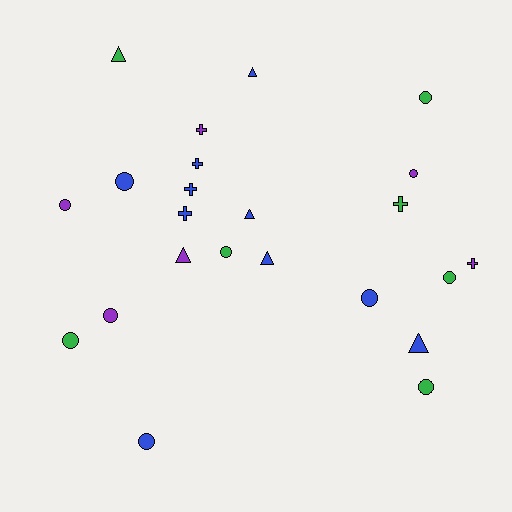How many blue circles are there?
There are 3 blue circles.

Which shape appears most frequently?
Circle, with 11 objects.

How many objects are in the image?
There are 23 objects.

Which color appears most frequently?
Blue, with 10 objects.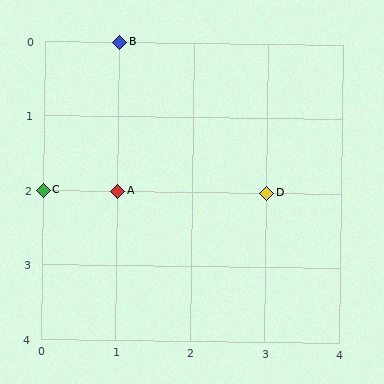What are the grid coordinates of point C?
Point C is at grid coordinates (0, 2).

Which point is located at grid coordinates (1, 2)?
Point A is at (1, 2).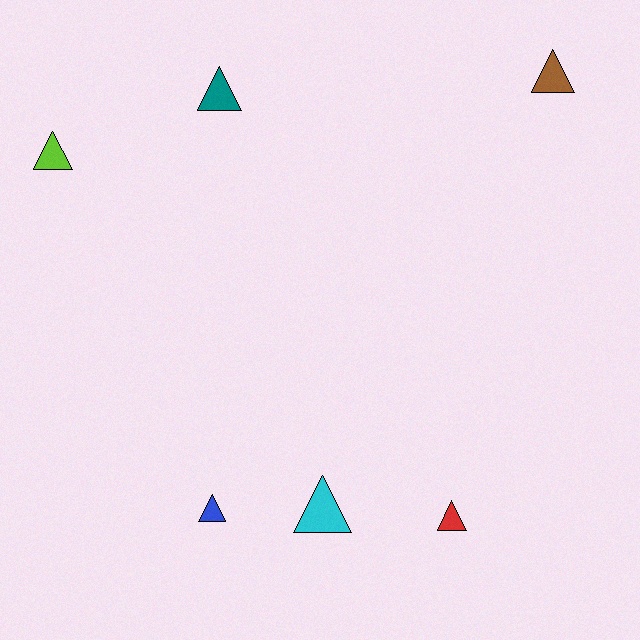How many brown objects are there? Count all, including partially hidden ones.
There is 1 brown object.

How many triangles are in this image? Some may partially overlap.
There are 6 triangles.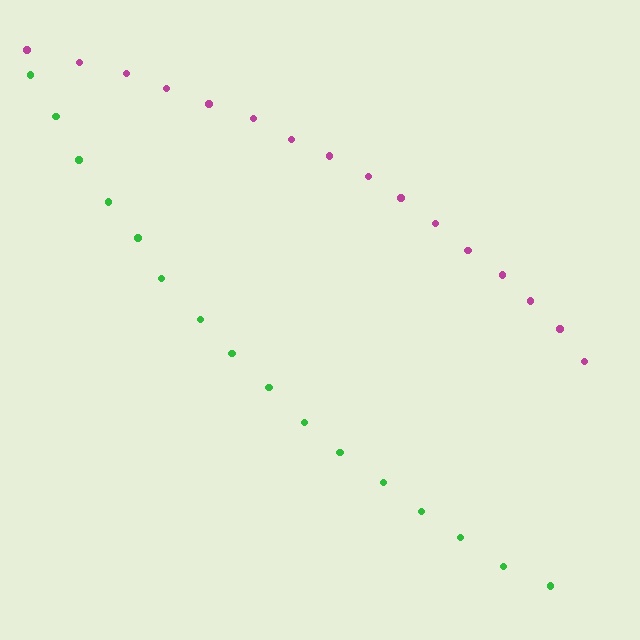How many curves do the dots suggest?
There are 2 distinct paths.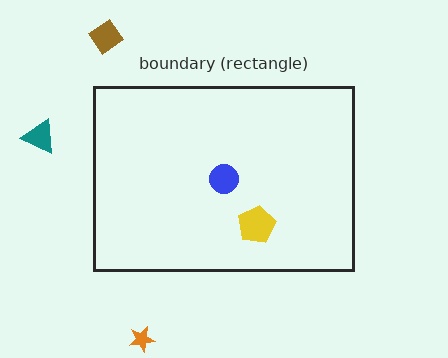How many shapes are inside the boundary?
2 inside, 3 outside.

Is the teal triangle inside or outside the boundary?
Outside.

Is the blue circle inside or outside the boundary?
Inside.